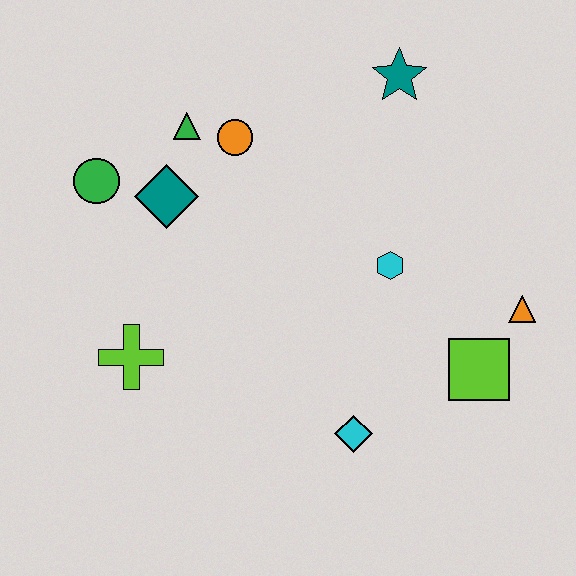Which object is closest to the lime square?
The orange triangle is closest to the lime square.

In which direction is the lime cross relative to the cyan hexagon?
The lime cross is to the left of the cyan hexagon.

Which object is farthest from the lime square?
The green circle is farthest from the lime square.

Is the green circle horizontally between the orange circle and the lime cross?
No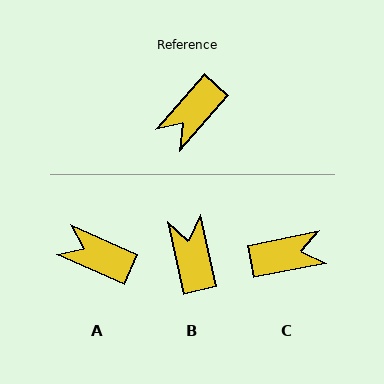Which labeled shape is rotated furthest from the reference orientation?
C, about 143 degrees away.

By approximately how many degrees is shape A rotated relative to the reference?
Approximately 73 degrees clockwise.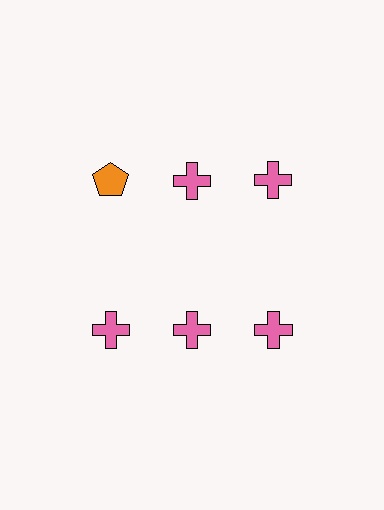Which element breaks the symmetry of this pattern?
The orange pentagon in the top row, leftmost column breaks the symmetry. All other shapes are pink crosses.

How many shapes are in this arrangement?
There are 6 shapes arranged in a grid pattern.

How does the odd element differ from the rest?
It differs in both color (orange instead of pink) and shape (pentagon instead of cross).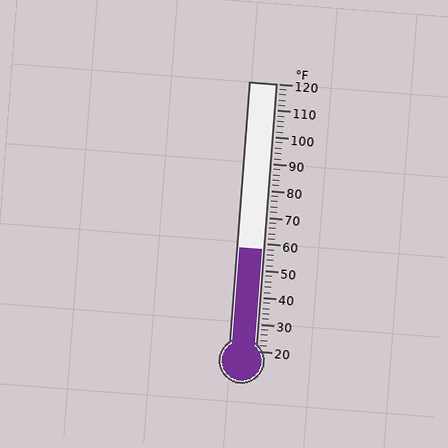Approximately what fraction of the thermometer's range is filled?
The thermometer is filled to approximately 40% of its range.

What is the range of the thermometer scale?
The thermometer scale ranges from 20°F to 120°F.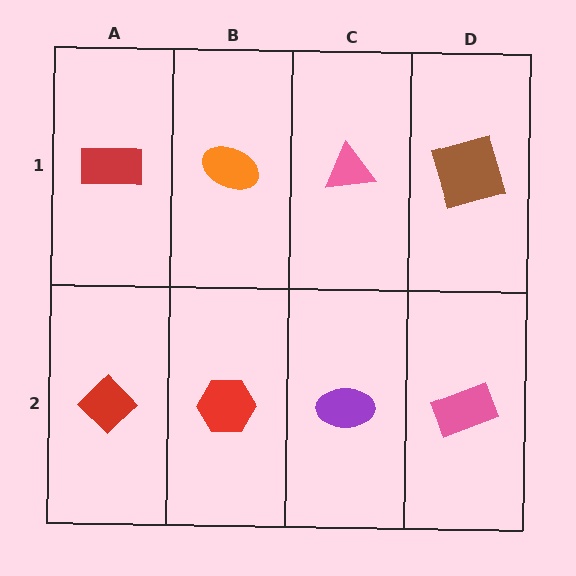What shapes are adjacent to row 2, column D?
A brown square (row 1, column D), a purple ellipse (row 2, column C).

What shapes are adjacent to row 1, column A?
A red diamond (row 2, column A), an orange ellipse (row 1, column B).